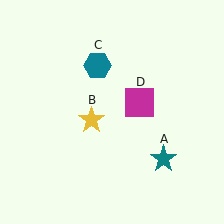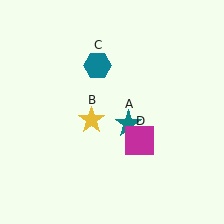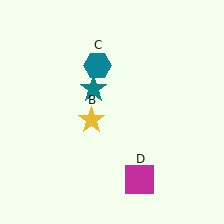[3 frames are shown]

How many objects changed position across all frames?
2 objects changed position: teal star (object A), magenta square (object D).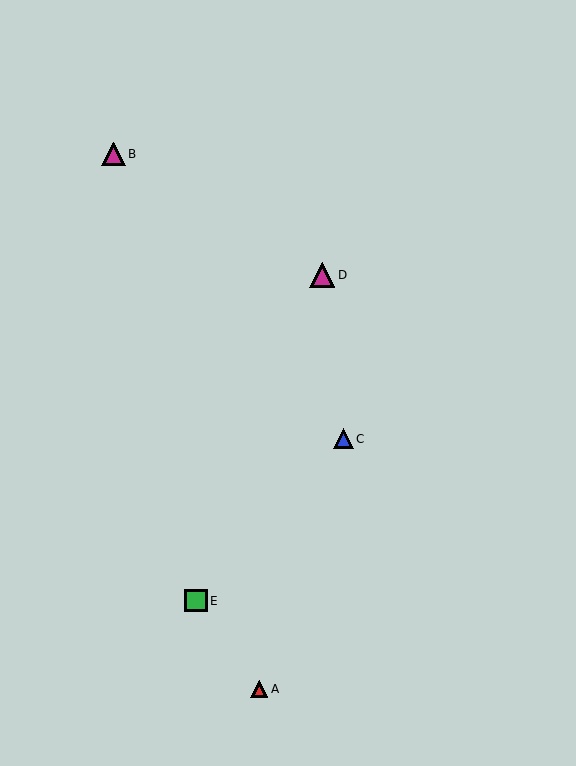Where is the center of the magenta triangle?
The center of the magenta triangle is at (322, 275).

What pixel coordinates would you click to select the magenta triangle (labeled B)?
Click at (113, 154) to select the magenta triangle B.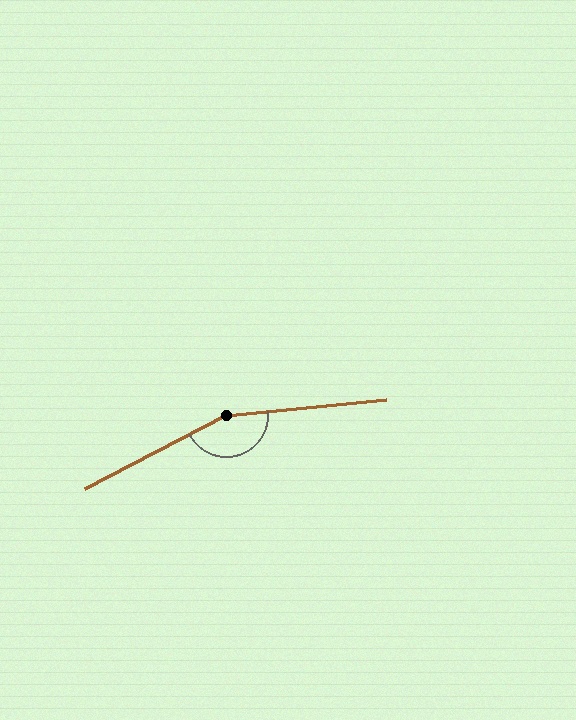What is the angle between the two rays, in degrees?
Approximately 158 degrees.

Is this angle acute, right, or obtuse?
It is obtuse.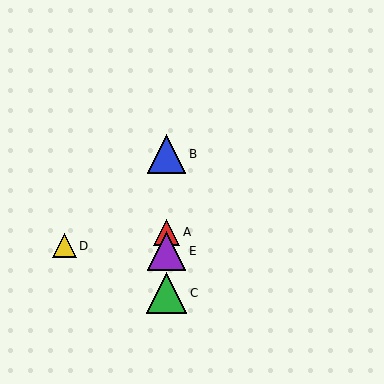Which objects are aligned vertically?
Objects A, B, C, E are aligned vertically.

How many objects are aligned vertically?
4 objects (A, B, C, E) are aligned vertically.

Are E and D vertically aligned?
No, E is at x≈166 and D is at x≈65.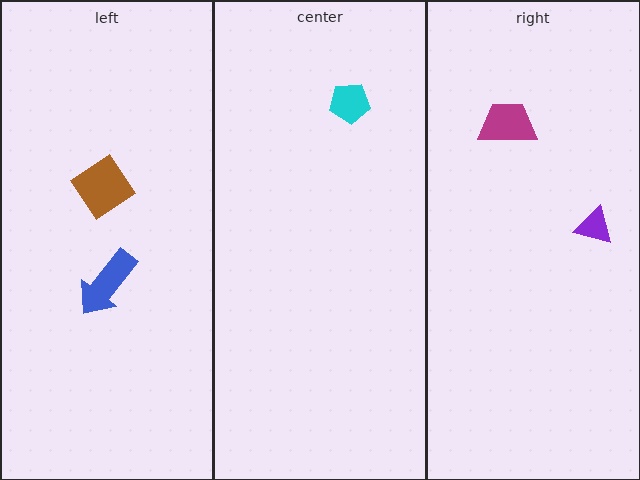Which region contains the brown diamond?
The left region.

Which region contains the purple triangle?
The right region.